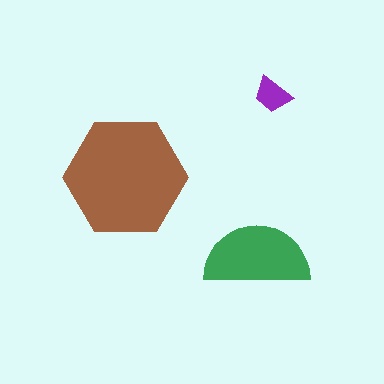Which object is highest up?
The purple trapezoid is topmost.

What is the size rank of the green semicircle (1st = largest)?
2nd.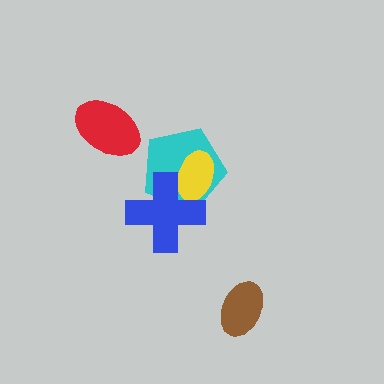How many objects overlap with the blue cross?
2 objects overlap with the blue cross.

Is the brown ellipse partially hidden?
No, no other shape covers it.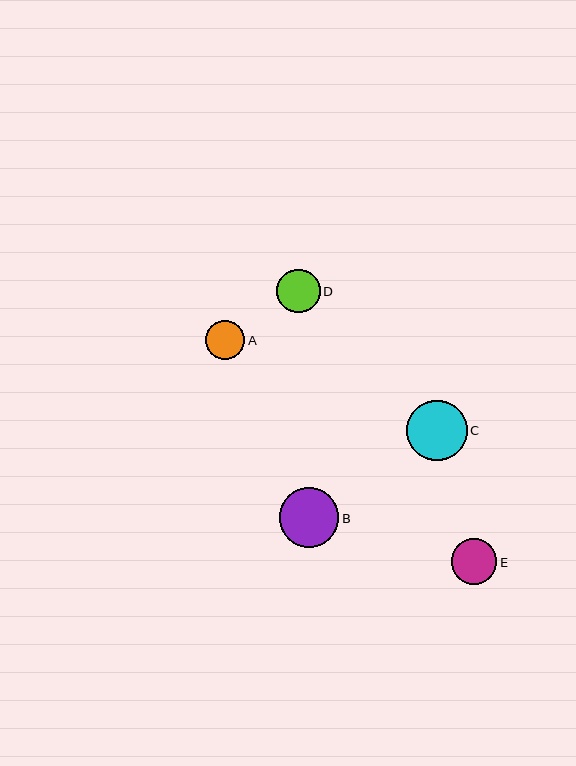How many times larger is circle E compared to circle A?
Circle E is approximately 1.2 times the size of circle A.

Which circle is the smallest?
Circle A is the smallest with a size of approximately 39 pixels.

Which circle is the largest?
Circle C is the largest with a size of approximately 61 pixels.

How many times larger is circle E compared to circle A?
Circle E is approximately 1.2 times the size of circle A.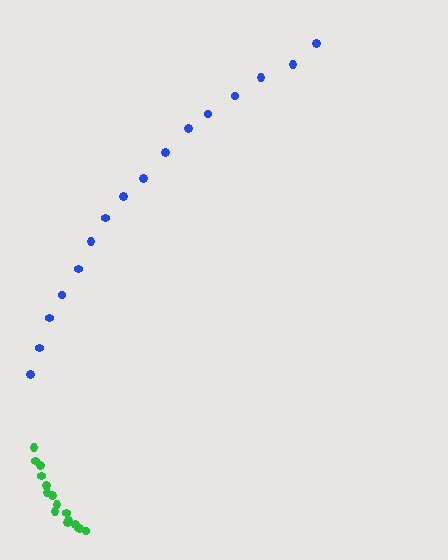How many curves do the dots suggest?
There are 2 distinct paths.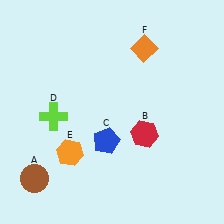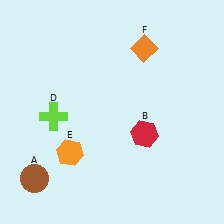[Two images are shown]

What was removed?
The blue pentagon (C) was removed in Image 2.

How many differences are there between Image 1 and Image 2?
There is 1 difference between the two images.